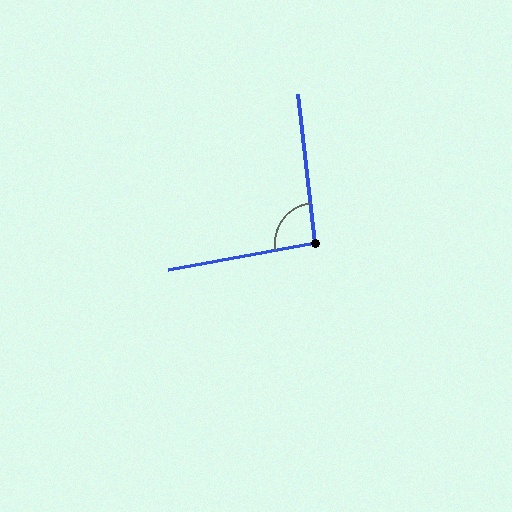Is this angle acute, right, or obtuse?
It is approximately a right angle.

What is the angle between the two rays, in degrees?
Approximately 94 degrees.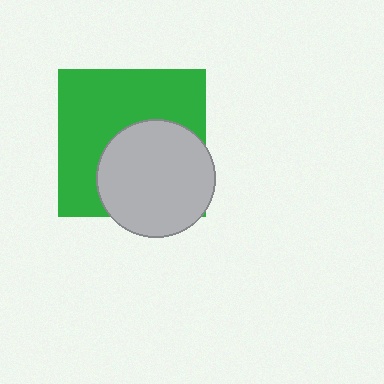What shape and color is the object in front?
The object in front is a light gray circle.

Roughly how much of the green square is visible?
About half of it is visible (roughly 57%).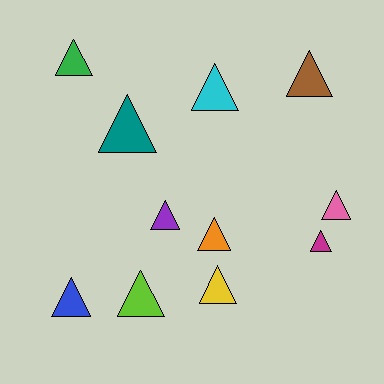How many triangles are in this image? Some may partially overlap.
There are 11 triangles.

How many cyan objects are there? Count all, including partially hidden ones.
There is 1 cyan object.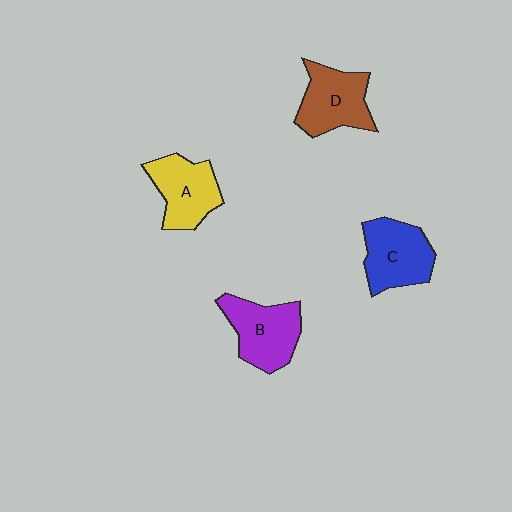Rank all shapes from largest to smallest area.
From largest to smallest: B (purple), C (blue), D (brown), A (yellow).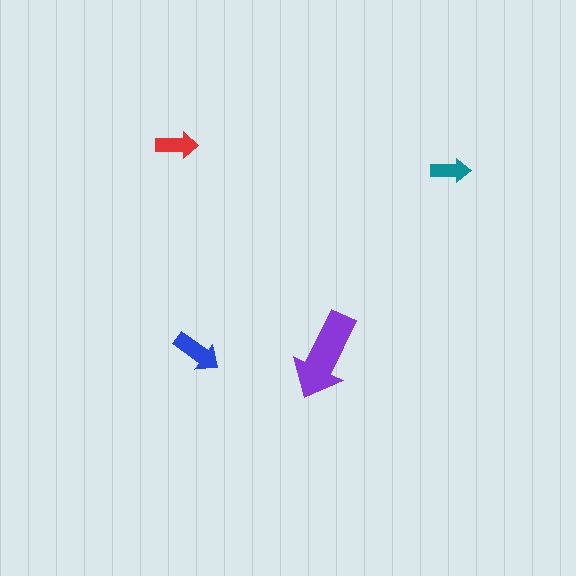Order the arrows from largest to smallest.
the purple one, the blue one, the red one, the teal one.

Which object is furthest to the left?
The red arrow is leftmost.